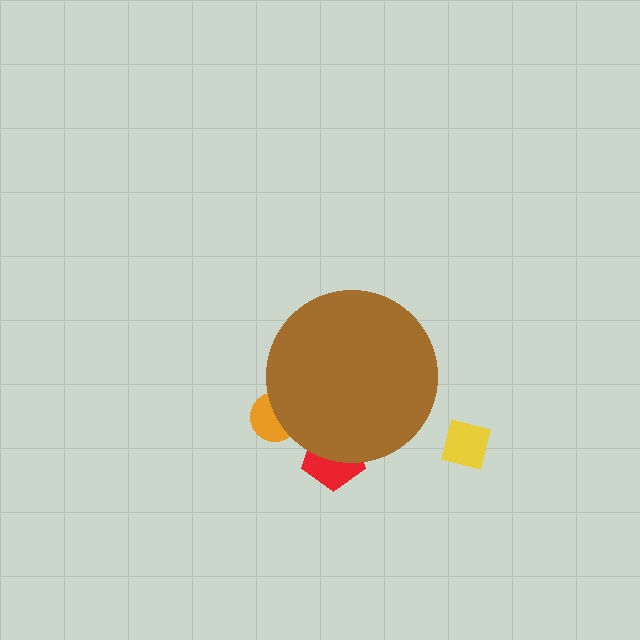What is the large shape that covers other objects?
A brown circle.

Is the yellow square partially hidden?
No, the yellow square is fully visible.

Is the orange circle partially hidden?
Yes, the orange circle is partially hidden behind the brown circle.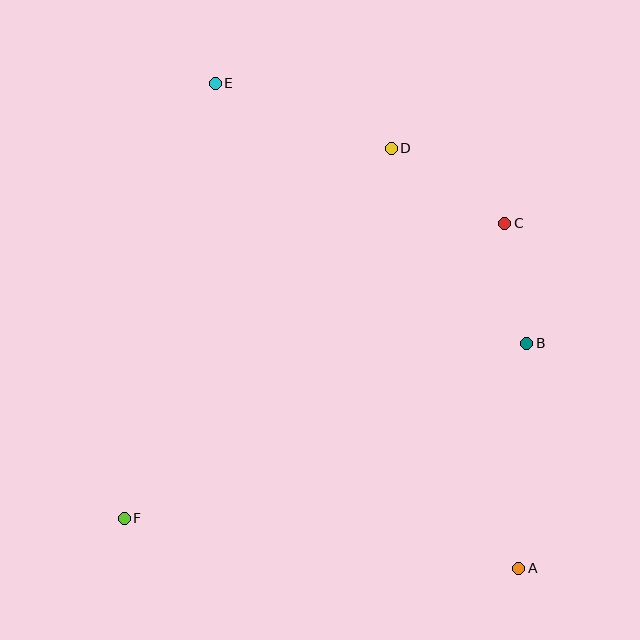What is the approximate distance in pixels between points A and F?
The distance between A and F is approximately 398 pixels.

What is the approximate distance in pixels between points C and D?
The distance between C and D is approximately 136 pixels.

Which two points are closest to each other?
Points B and C are closest to each other.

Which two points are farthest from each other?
Points A and E are farthest from each other.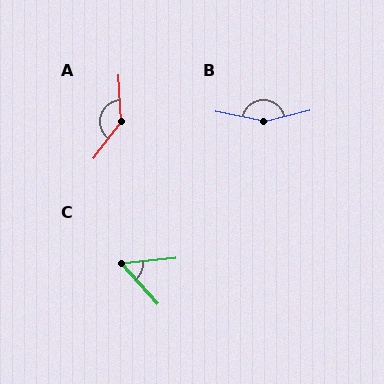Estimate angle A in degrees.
Approximately 140 degrees.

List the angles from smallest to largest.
C (54°), A (140°), B (155°).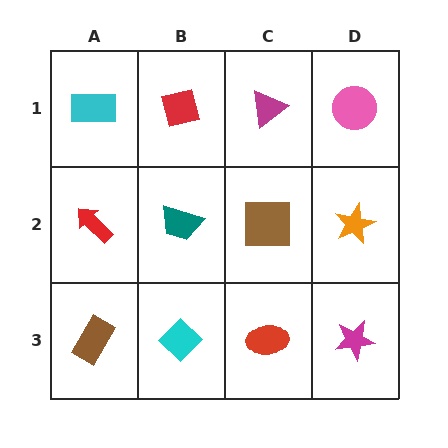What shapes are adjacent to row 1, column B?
A teal trapezoid (row 2, column B), a cyan rectangle (row 1, column A), a magenta triangle (row 1, column C).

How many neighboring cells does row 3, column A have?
2.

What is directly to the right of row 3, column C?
A magenta star.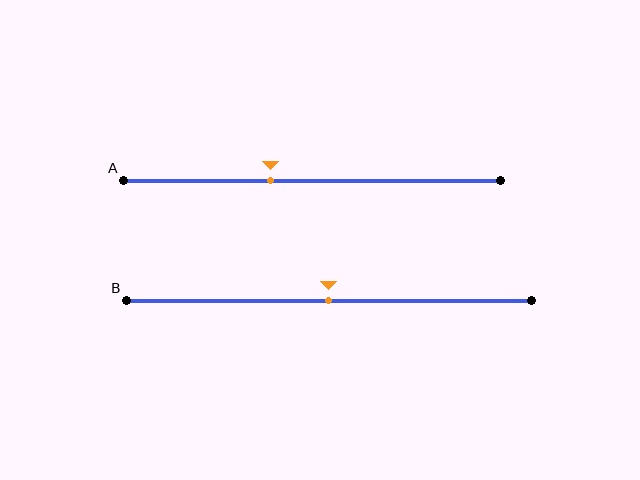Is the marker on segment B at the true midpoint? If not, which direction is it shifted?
Yes, the marker on segment B is at the true midpoint.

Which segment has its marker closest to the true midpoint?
Segment B has its marker closest to the true midpoint.